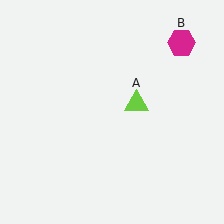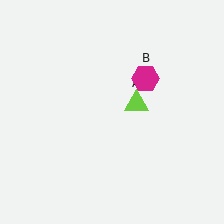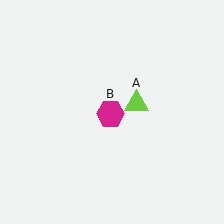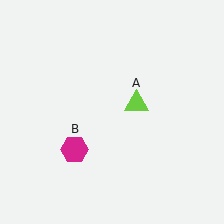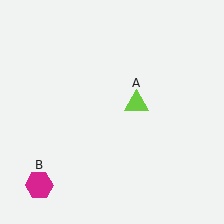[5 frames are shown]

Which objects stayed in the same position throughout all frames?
Lime triangle (object A) remained stationary.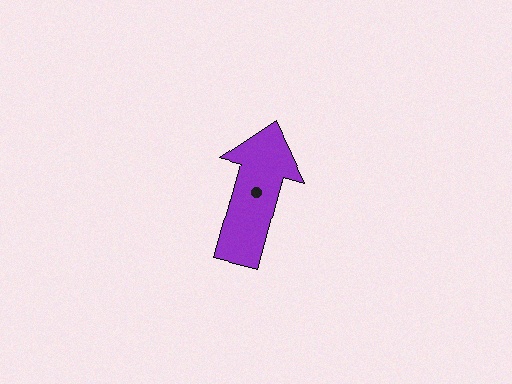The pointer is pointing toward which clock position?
Roughly 1 o'clock.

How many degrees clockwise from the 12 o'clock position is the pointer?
Approximately 15 degrees.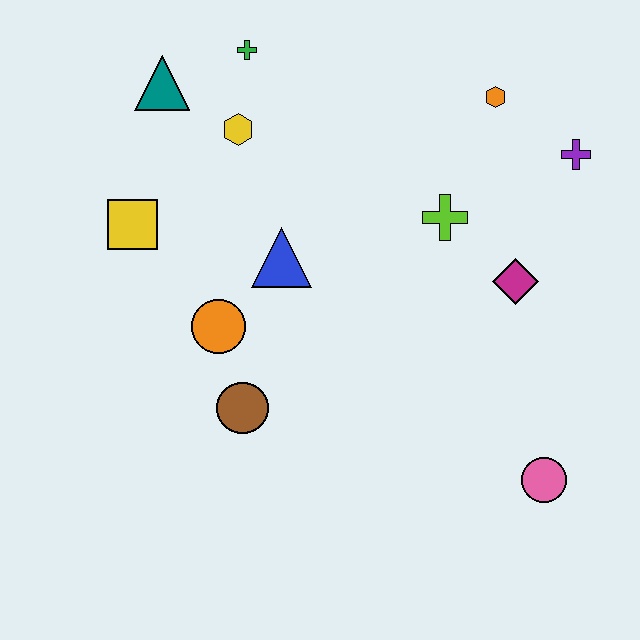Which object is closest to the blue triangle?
The orange circle is closest to the blue triangle.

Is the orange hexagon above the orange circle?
Yes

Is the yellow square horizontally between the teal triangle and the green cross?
No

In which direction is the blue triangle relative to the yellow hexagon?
The blue triangle is below the yellow hexagon.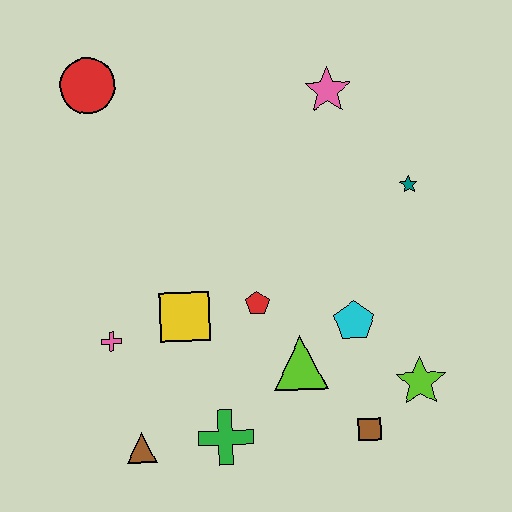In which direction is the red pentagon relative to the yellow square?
The red pentagon is to the right of the yellow square.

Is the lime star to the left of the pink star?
No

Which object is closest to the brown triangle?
The green cross is closest to the brown triangle.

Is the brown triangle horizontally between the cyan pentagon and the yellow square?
No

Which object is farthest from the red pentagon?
The red circle is farthest from the red pentagon.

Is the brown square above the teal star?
No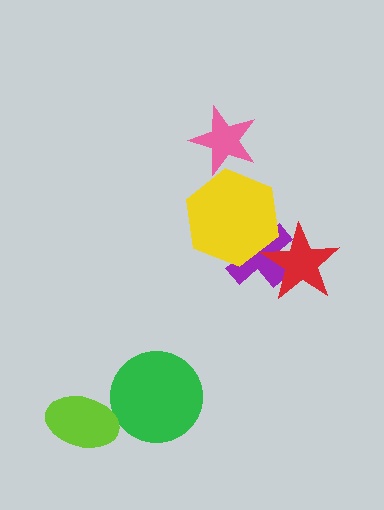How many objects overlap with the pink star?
0 objects overlap with the pink star.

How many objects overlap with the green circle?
0 objects overlap with the green circle.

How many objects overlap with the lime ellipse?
0 objects overlap with the lime ellipse.